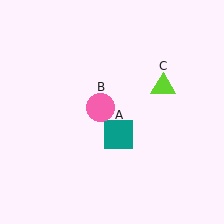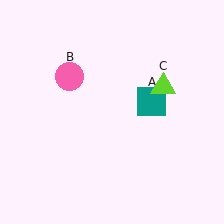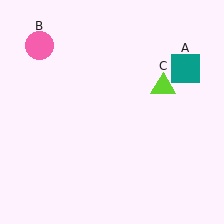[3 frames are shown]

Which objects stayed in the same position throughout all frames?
Lime triangle (object C) remained stationary.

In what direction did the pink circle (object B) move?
The pink circle (object B) moved up and to the left.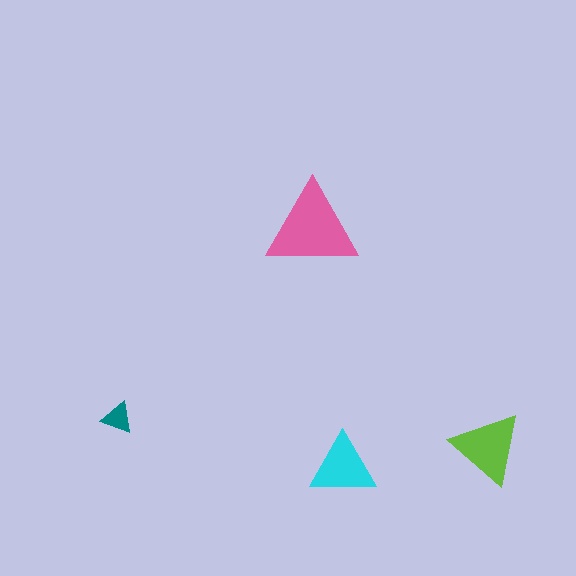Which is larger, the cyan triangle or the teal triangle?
The cyan one.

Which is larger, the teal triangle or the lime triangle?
The lime one.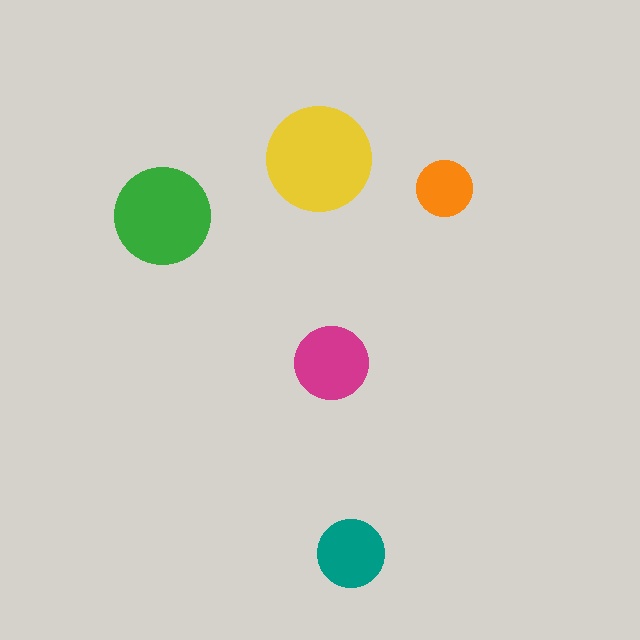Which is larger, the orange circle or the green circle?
The green one.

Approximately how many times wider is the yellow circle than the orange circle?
About 2 times wider.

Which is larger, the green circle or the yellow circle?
The yellow one.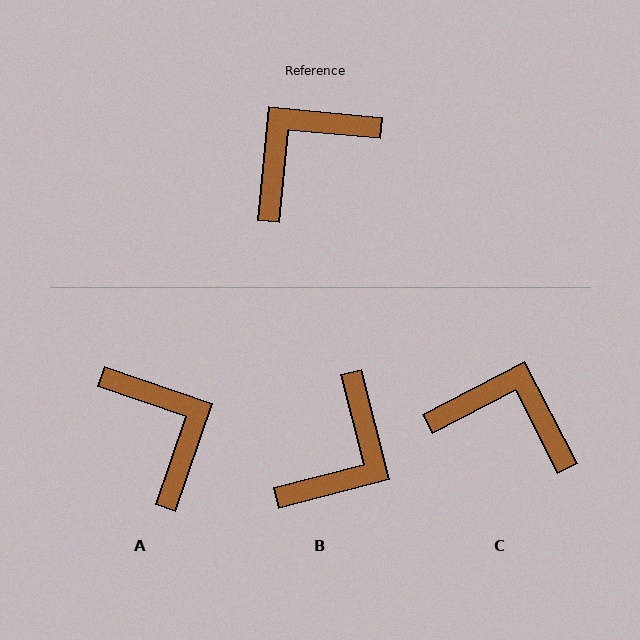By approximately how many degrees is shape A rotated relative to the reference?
Approximately 103 degrees clockwise.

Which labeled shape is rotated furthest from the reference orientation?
B, about 160 degrees away.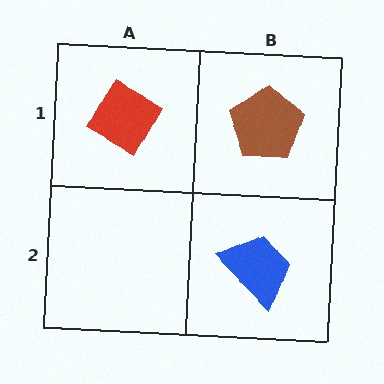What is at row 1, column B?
A brown pentagon.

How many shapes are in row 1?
2 shapes.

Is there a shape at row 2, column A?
No, that cell is empty.